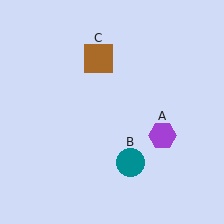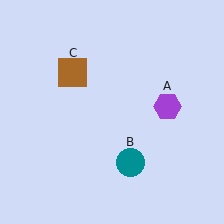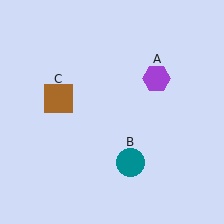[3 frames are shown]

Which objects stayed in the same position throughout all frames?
Teal circle (object B) remained stationary.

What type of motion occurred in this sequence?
The purple hexagon (object A), brown square (object C) rotated counterclockwise around the center of the scene.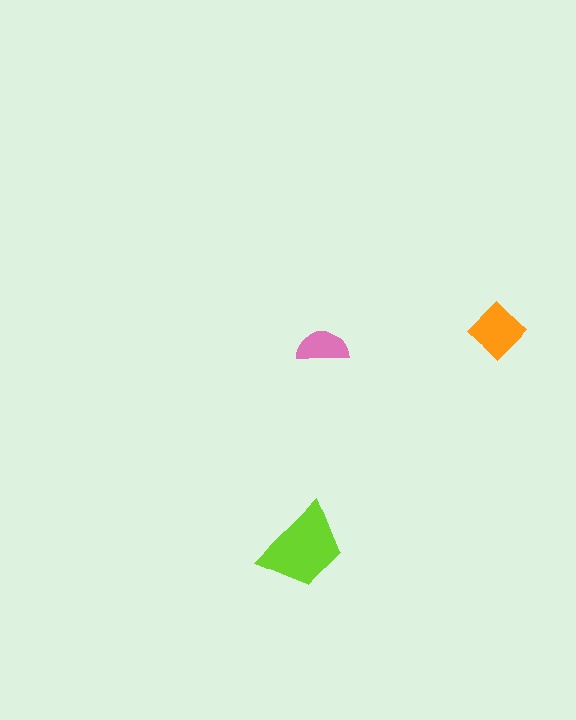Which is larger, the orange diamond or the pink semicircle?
The orange diamond.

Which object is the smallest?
The pink semicircle.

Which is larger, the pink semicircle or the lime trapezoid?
The lime trapezoid.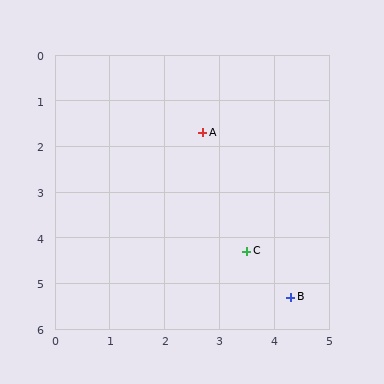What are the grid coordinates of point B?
Point B is at approximately (4.3, 5.3).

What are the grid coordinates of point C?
Point C is at approximately (3.5, 4.3).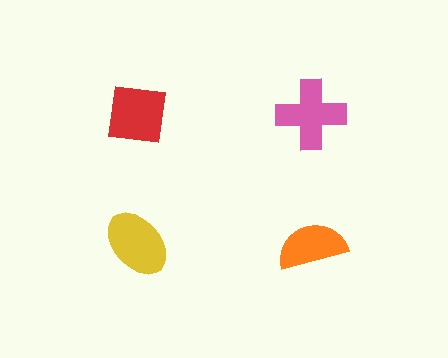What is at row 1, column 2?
A pink cross.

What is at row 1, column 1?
A red square.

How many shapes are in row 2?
2 shapes.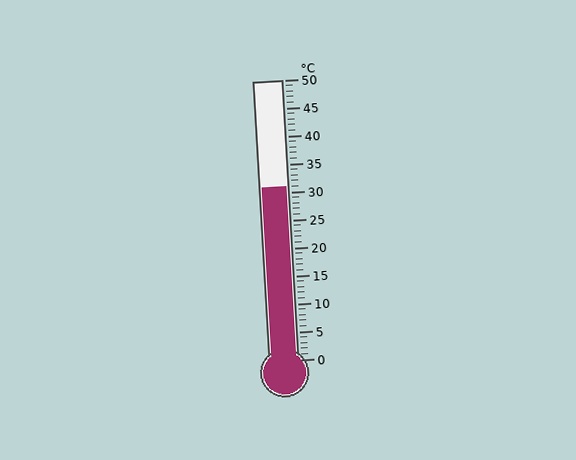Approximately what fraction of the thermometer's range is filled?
The thermometer is filled to approximately 60% of its range.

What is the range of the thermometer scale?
The thermometer scale ranges from 0°C to 50°C.